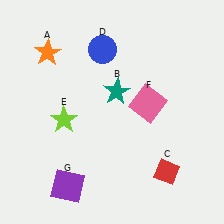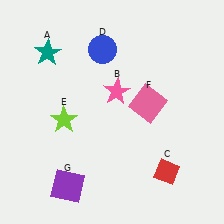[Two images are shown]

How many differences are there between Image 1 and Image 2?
There are 2 differences between the two images.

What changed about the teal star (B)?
In Image 1, B is teal. In Image 2, it changed to pink.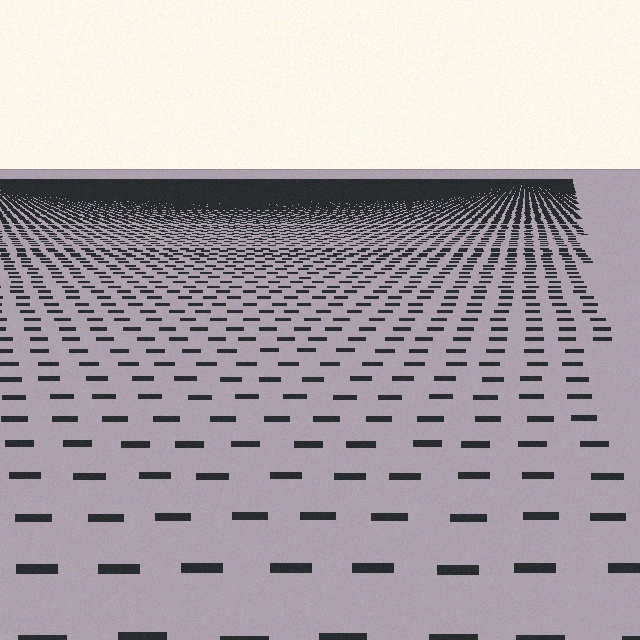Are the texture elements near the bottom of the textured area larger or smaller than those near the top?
Larger. Near the bottom, elements are closer to the viewer and appear at a bigger on-screen size.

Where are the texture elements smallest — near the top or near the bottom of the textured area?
Near the top.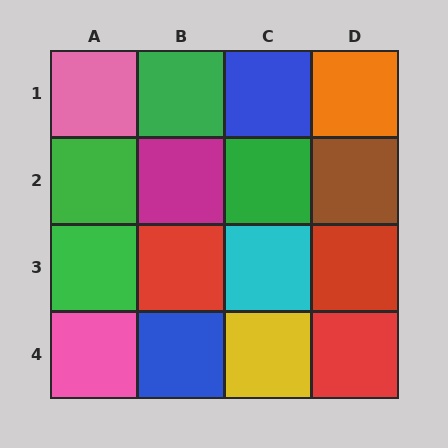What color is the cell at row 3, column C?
Cyan.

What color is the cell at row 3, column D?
Red.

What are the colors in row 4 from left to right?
Pink, blue, yellow, red.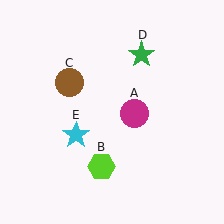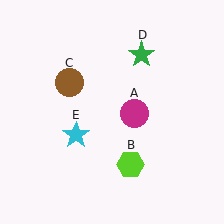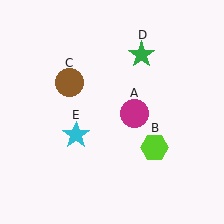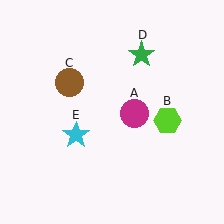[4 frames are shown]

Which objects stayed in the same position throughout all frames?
Magenta circle (object A) and brown circle (object C) and green star (object D) and cyan star (object E) remained stationary.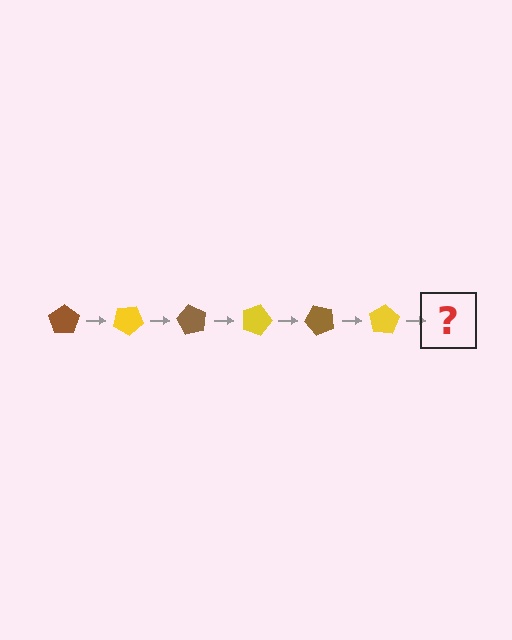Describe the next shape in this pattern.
It should be a brown pentagon, rotated 180 degrees from the start.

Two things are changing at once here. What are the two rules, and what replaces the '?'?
The two rules are that it rotates 30 degrees each step and the color cycles through brown and yellow. The '?' should be a brown pentagon, rotated 180 degrees from the start.